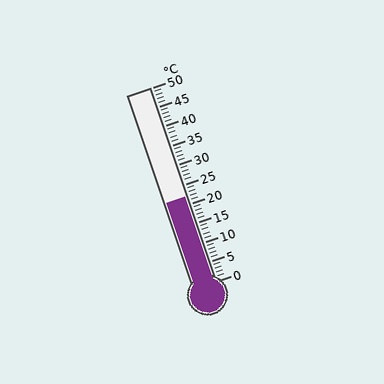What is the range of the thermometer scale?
The thermometer scale ranges from 0°C to 50°C.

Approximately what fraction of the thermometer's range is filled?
The thermometer is filled to approximately 45% of its range.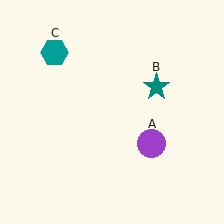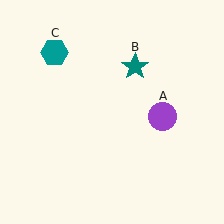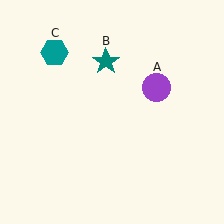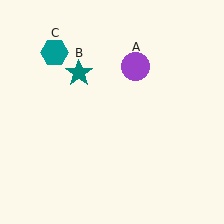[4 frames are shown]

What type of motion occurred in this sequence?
The purple circle (object A), teal star (object B) rotated counterclockwise around the center of the scene.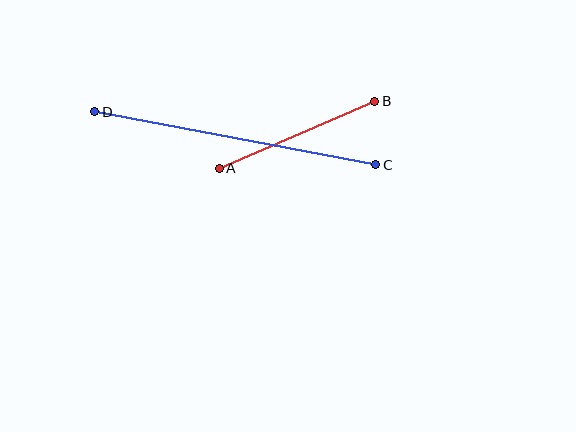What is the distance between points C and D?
The distance is approximately 286 pixels.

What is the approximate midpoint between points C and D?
The midpoint is at approximately (235, 138) pixels.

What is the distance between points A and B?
The distance is approximately 170 pixels.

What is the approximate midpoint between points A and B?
The midpoint is at approximately (297, 135) pixels.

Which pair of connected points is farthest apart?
Points C and D are farthest apart.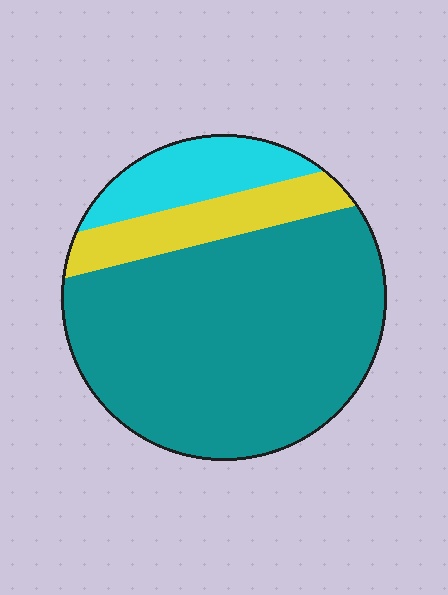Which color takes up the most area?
Teal, at roughly 70%.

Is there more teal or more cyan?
Teal.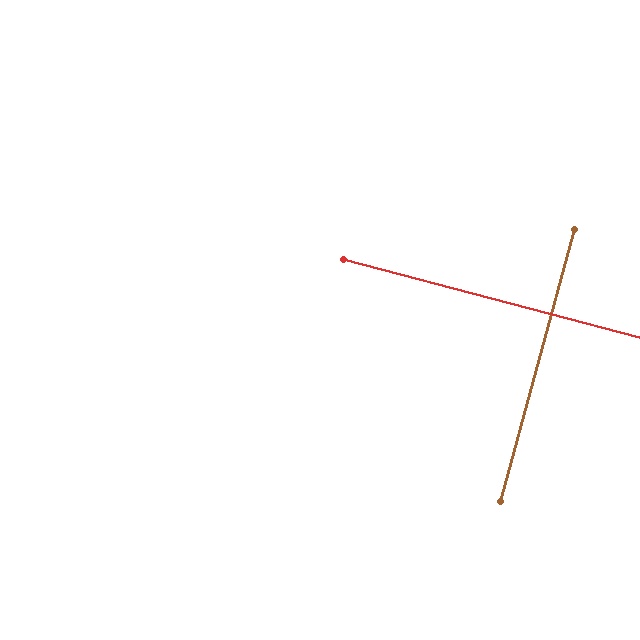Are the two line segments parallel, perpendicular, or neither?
Perpendicular — they meet at approximately 89°.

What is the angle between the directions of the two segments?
Approximately 89 degrees.